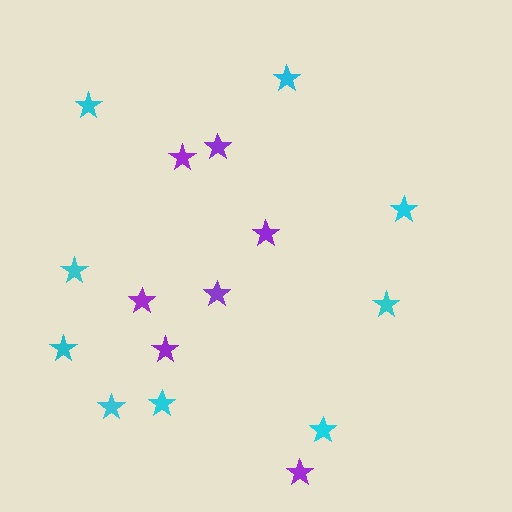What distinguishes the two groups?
There are 2 groups: one group of cyan stars (9) and one group of purple stars (7).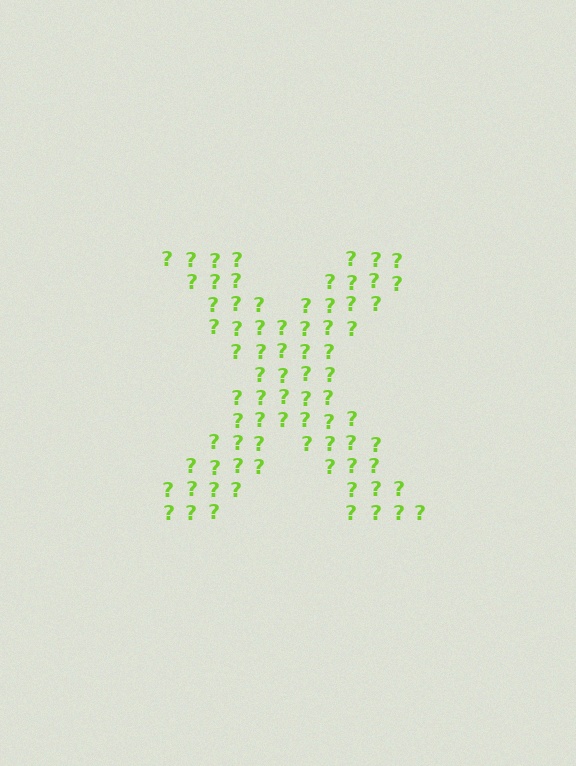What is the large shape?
The large shape is the letter X.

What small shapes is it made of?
It is made of small question marks.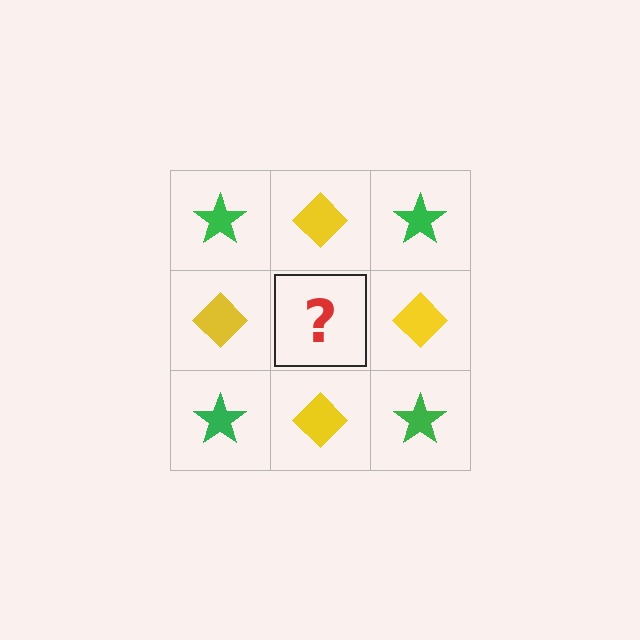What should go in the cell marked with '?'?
The missing cell should contain a green star.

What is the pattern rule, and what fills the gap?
The rule is that it alternates green star and yellow diamond in a checkerboard pattern. The gap should be filled with a green star.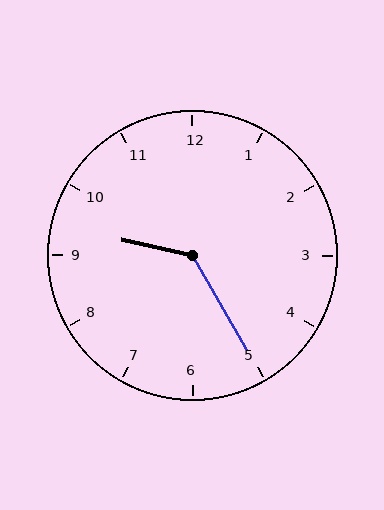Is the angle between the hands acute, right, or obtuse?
It is obtuse.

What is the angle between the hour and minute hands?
Approximately 132 degrees.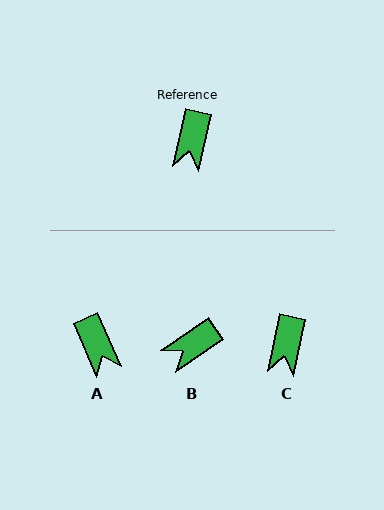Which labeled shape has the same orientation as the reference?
C.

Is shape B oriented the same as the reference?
No, it is off by about 44 degrees.